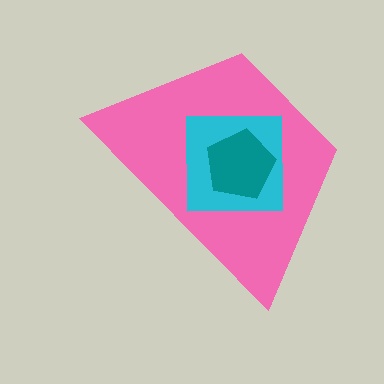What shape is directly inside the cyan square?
The teal pentagon.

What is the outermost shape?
The pink trapezoid.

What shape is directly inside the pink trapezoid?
The cyan square.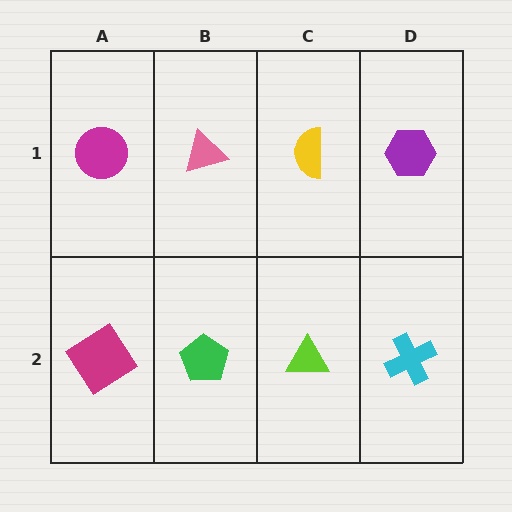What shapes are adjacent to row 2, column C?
A yellow semicircle (row 1, column C), a green pentagon (row 2, column B), a cyan cross (row 2, column D).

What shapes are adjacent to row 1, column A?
A magenta diamond (row 2, column A), a pink triangle (row 1, column B).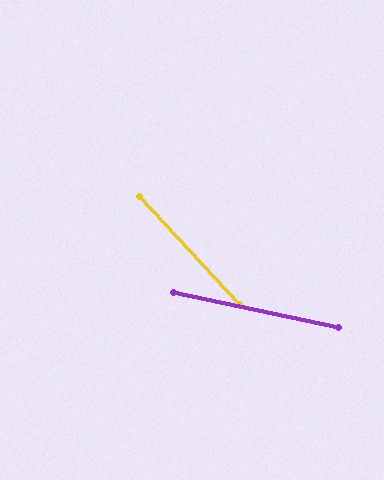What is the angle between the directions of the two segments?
Approximately 35 degrees.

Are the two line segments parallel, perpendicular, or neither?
Neither parallel nor perpendicular — they differ by about 35°.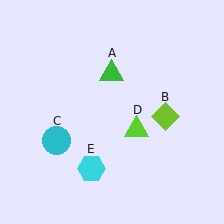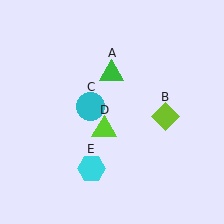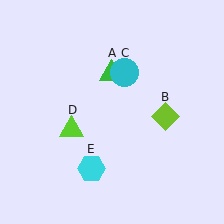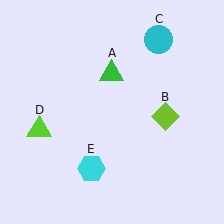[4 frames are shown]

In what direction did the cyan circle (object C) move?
The cyan circle (object C) moved up and to the right.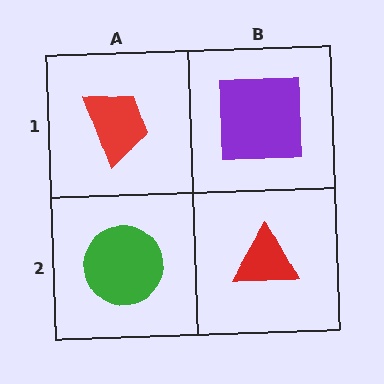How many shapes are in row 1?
2 shapes.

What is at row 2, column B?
A red triangle.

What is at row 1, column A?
A red trapezoid.